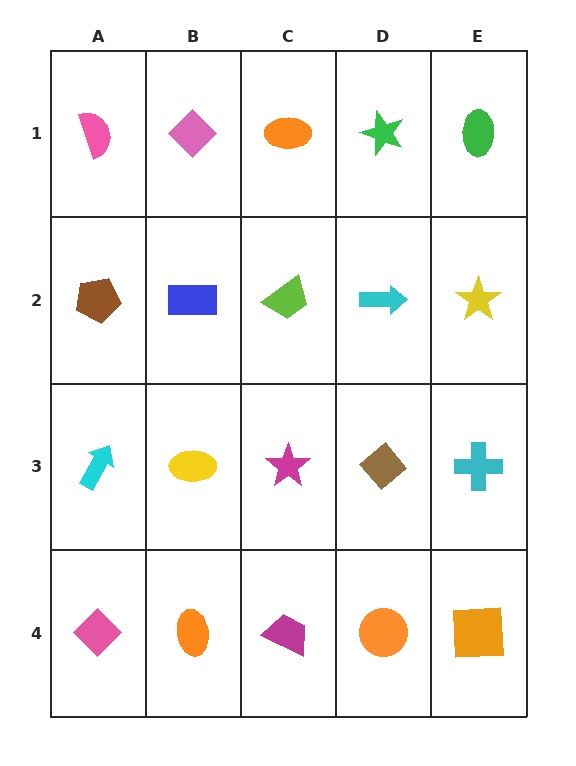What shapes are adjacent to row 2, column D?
A green star (row 1, column D), a brown diamond (row 3, column D), a lime trapezoid (row 2, column C), a yellow star (row 2, column E).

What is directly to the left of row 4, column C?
An orange ellipse.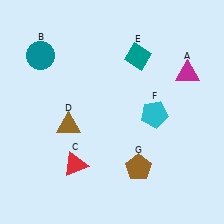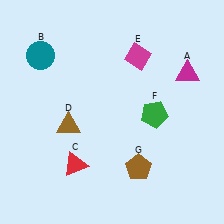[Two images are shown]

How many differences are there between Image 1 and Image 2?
There are 2 differences between the two images.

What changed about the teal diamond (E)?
In Image 1, E is teal. In Image 2, it changed to magenta.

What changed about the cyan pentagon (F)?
In Image 1, F is cyan. In Image 2, it changed to green.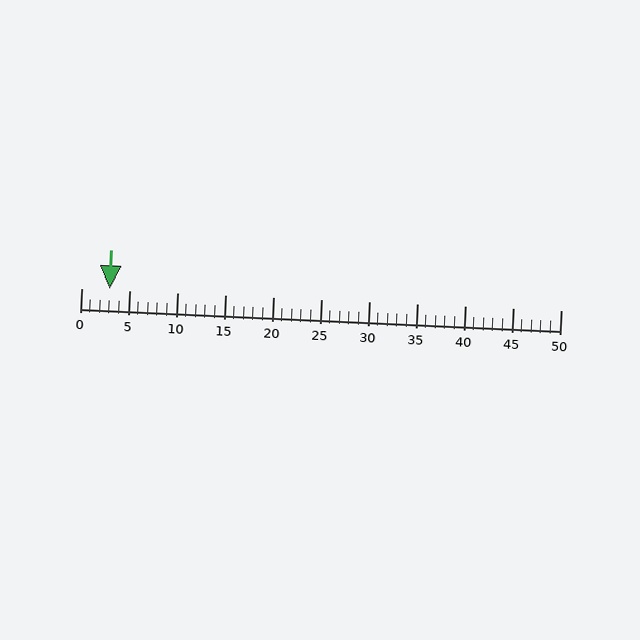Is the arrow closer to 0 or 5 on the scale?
The arrow is closer to 5.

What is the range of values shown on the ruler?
The ruler shows values from 0 to 50.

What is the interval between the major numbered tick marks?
The major tick marks are spaced 5 units apart.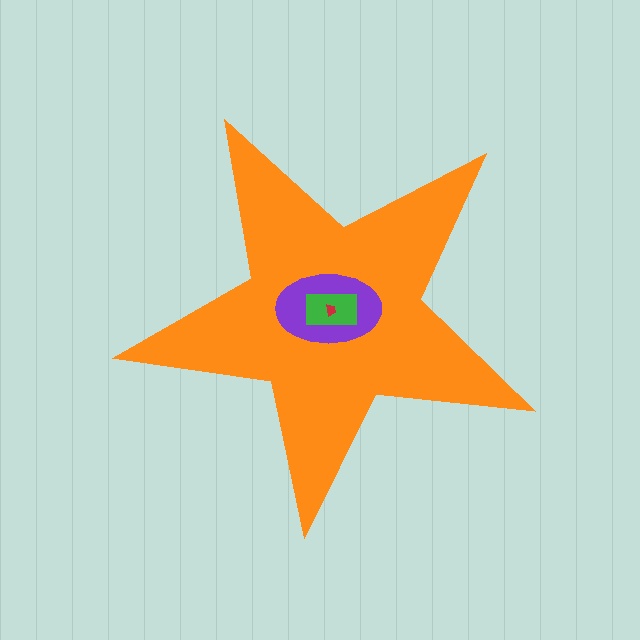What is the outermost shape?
The orange star.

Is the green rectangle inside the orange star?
Yes.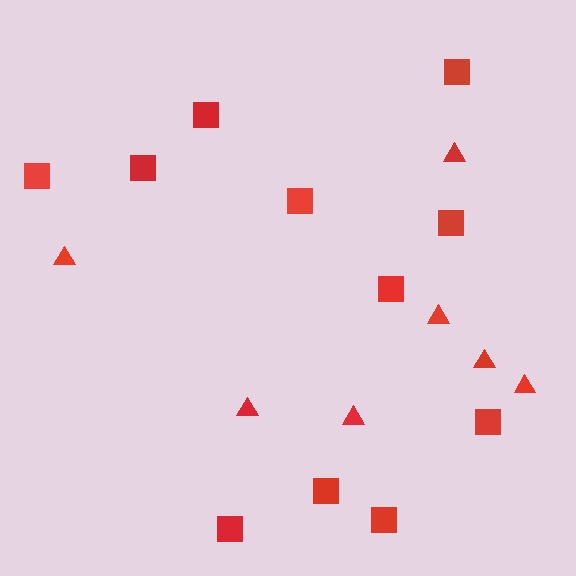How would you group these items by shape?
There are 2 groups: one group of triangles (7) and one group of squares (11).